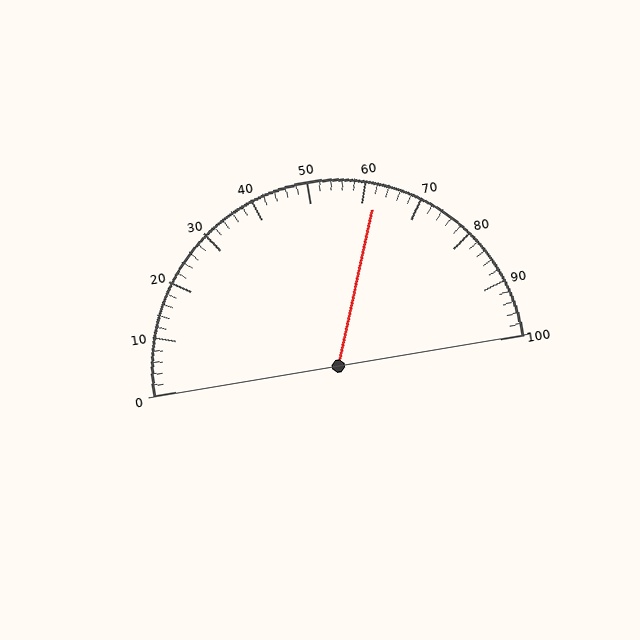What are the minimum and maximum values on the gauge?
The gauge ranges from 0 to 100.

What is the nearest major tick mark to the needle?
The nearest major tick mark is 60.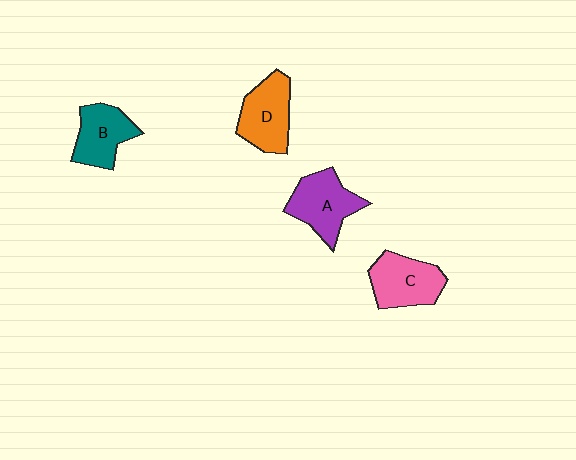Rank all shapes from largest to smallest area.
From largest to smallest: A (purple), D (orange), C (pink), B (teal).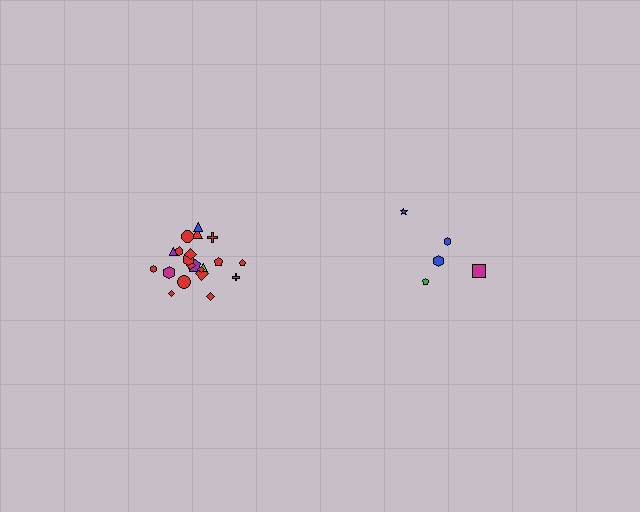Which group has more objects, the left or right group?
The left group.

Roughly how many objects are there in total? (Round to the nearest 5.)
Roughly 25 objects in total.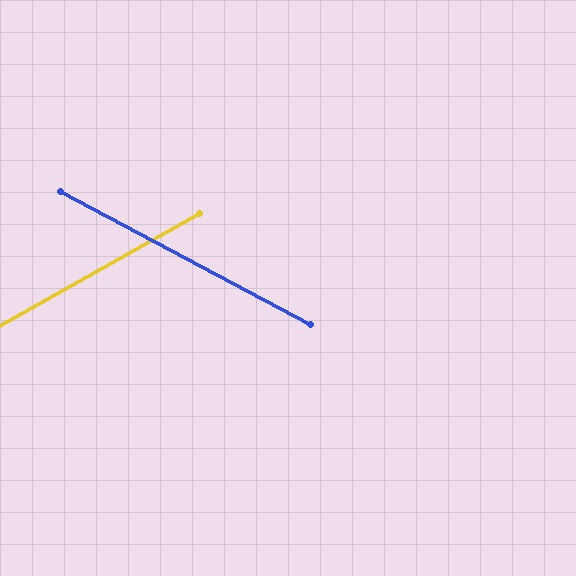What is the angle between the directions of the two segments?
Approximately 57 degrees.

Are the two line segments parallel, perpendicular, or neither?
Neither parallel nor perpendicular — they differ by about 57°.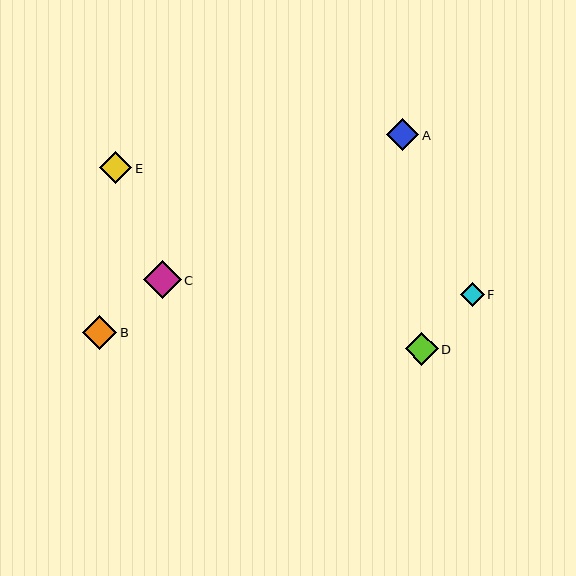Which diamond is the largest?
Diamond C is the largest with a size of approximately 38 pixels.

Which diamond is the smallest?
Diamond F is the smallest with a size of approximately 24 pixels.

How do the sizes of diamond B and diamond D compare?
Diamond B and diamond D are approximately the same size.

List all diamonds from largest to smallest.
From largest to smallest: C, B, D, E, A, F.